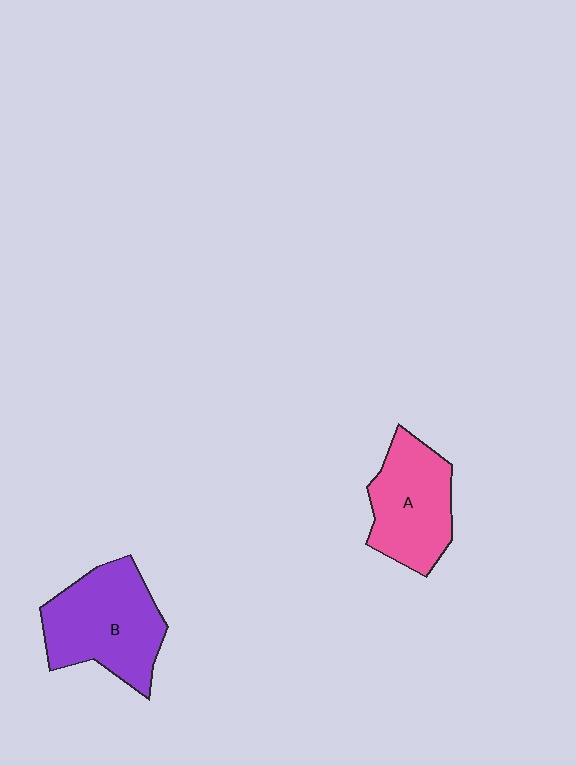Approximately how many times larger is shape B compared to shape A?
Approximately 1.2 times.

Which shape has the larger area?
Shape B (purple).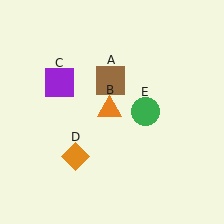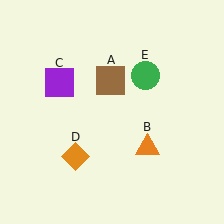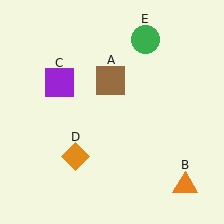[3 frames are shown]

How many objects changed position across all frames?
2 objects changed position: orange triangle (object B), green circle (object E).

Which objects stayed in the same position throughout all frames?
Brown square (object A) and purple square (object C) and orange diamond (object D) remained stationary.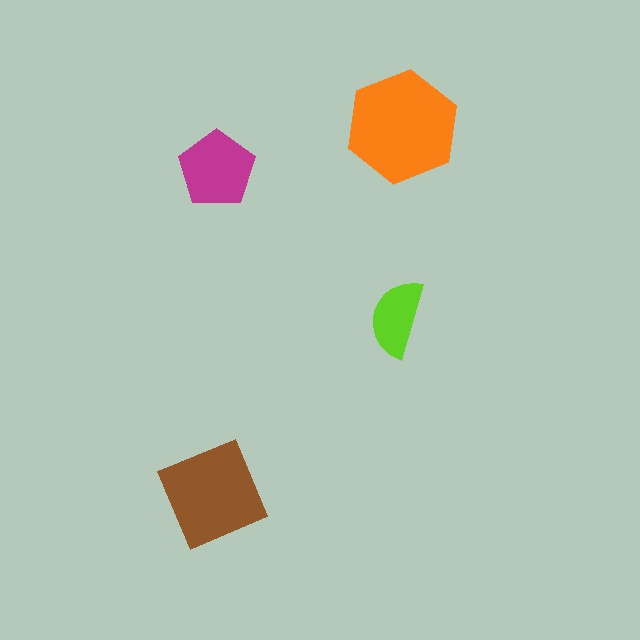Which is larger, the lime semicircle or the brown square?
The brown square.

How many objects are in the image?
There are 4 objects in the image.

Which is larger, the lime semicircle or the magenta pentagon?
The magenta pentagon.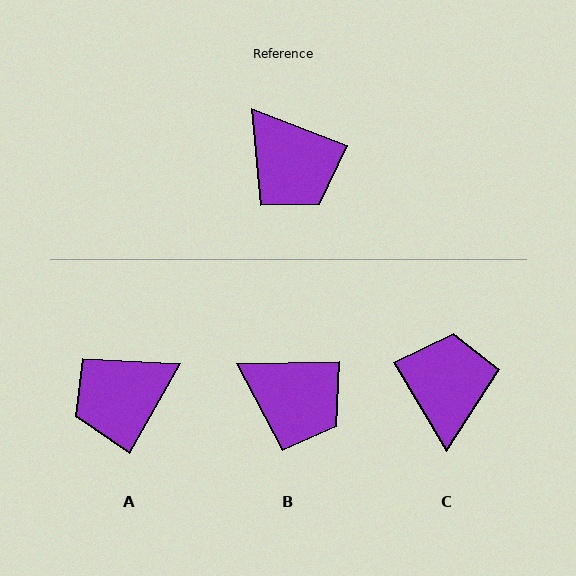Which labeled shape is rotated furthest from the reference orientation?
C, about 141 degrees away.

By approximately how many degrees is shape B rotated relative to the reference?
Approximately 23 degrees counter-clockwise.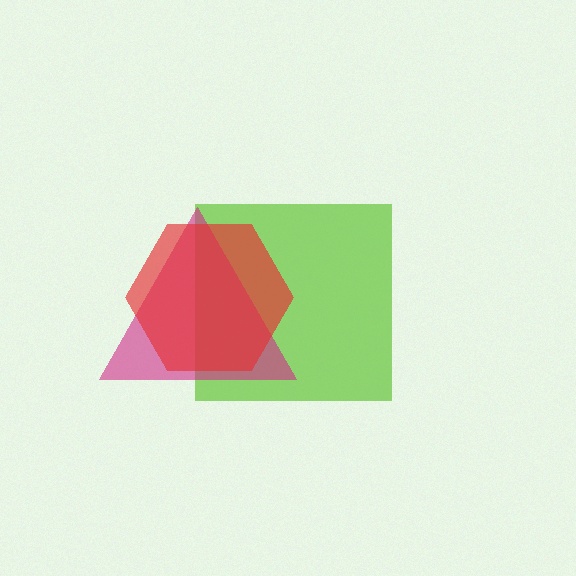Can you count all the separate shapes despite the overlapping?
Yes, there are 3 separate shapes.